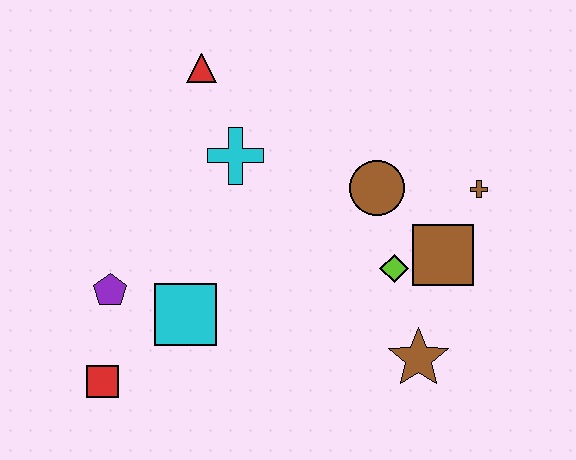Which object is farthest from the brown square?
The red square is farthest from the brown square.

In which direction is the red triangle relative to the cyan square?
The red triangle is above the cyan square.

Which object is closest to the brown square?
The lime diamond is closest to the brown square.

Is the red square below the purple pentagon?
Yes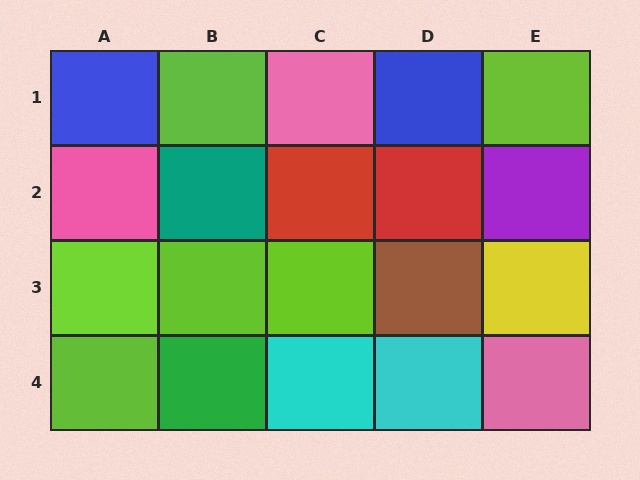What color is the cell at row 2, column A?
Pink.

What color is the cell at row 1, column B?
Lime.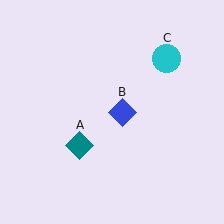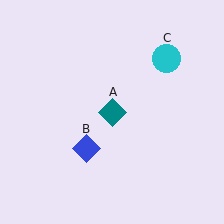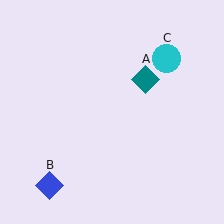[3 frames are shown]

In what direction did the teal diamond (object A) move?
The teal diamond (object A) moved up and to the right.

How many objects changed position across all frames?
2 objects changed position: teal diamond (object A), blue diamond (object B).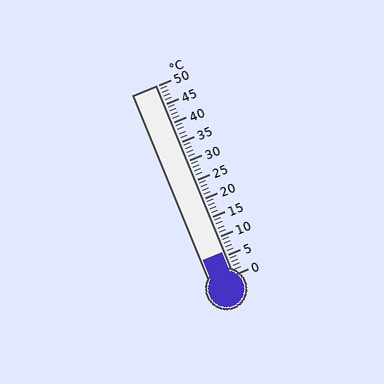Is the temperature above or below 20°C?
The temperature is below 20°C.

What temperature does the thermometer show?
The thermometer shows approximately 6°C.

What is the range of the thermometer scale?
The thermometer scale ranges from 0°C to 50°C.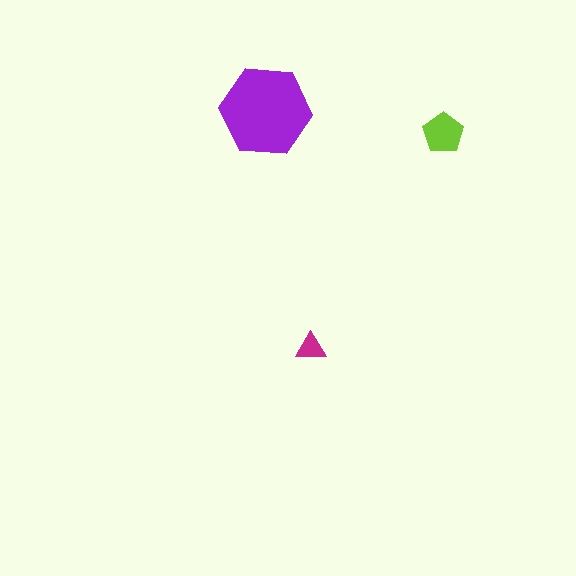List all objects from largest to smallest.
The purple hexagon, the lime pentagon, the magenta triangle.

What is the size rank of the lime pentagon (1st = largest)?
2nd.